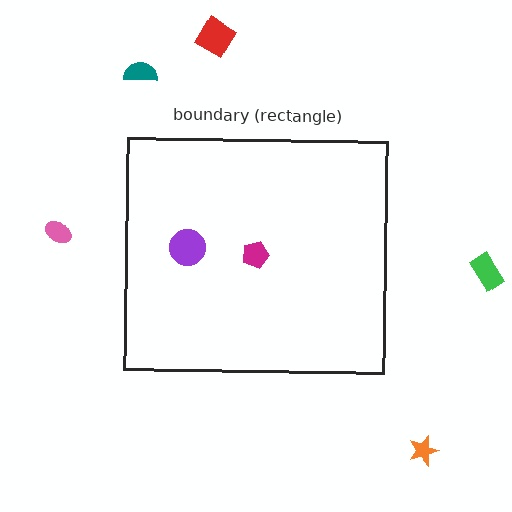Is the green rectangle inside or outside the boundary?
Outside.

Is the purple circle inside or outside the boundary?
Inside.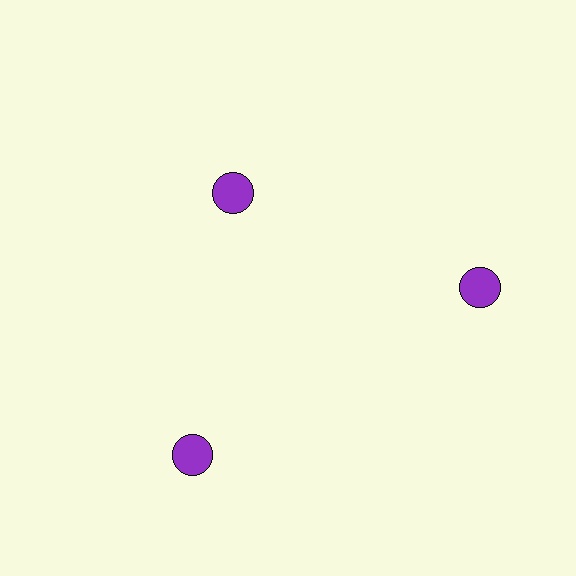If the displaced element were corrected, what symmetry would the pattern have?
It would have 3-fold rotational symmetry — the pattern would map onto itself every 120 degrees.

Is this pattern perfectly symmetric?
No. The 3 purple circles are arranged in a ring, but one element near the 11 o'clock position is pulled inward toward the center, breaking the 3-fold rotational symmetry.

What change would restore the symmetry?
The symmetry would be restored by moving it outward, back onto the ring so that all 3 circles sit at equal angles and equal distance from the center.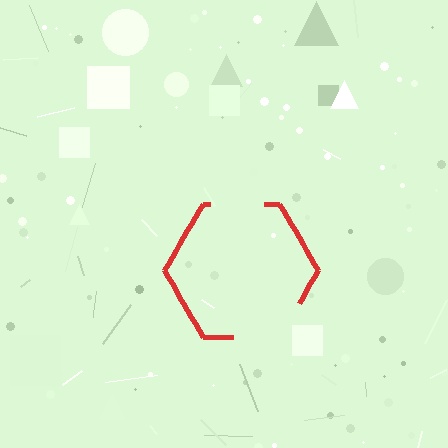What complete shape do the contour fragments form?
The contour fragments form a hexagon.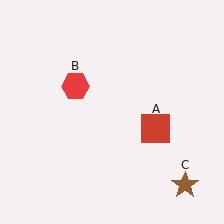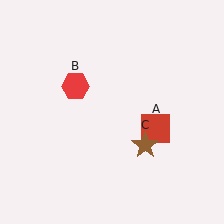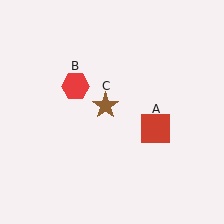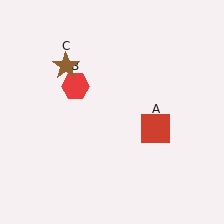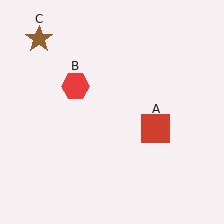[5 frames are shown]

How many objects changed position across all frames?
1 object changed position: brown star (object C).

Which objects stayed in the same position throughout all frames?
Red square (object A) and red hexagon (object B) remained stationary.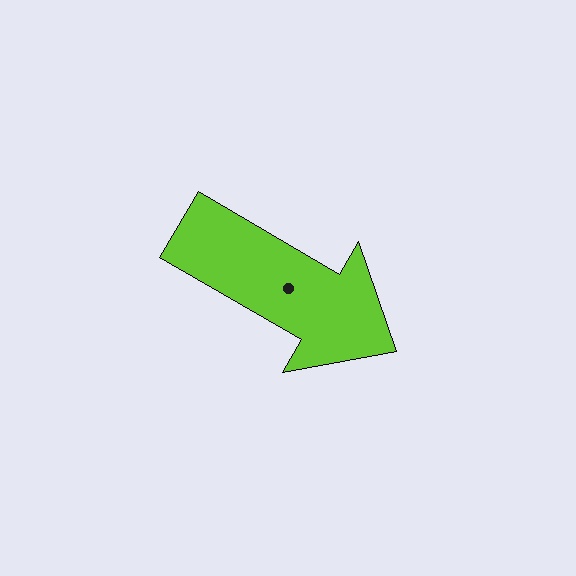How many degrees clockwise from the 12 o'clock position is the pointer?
Approximately 120 degrees.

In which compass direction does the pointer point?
Southeast.